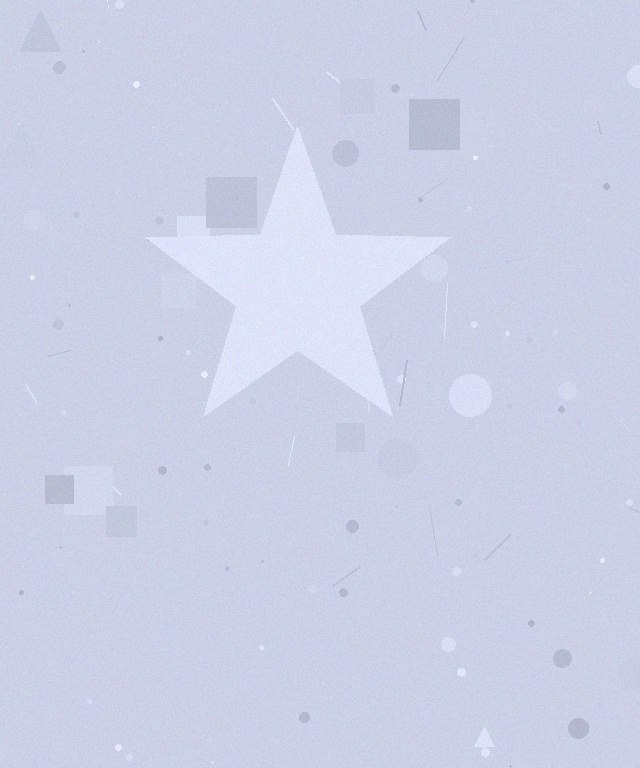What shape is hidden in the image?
A star is hidden in the image.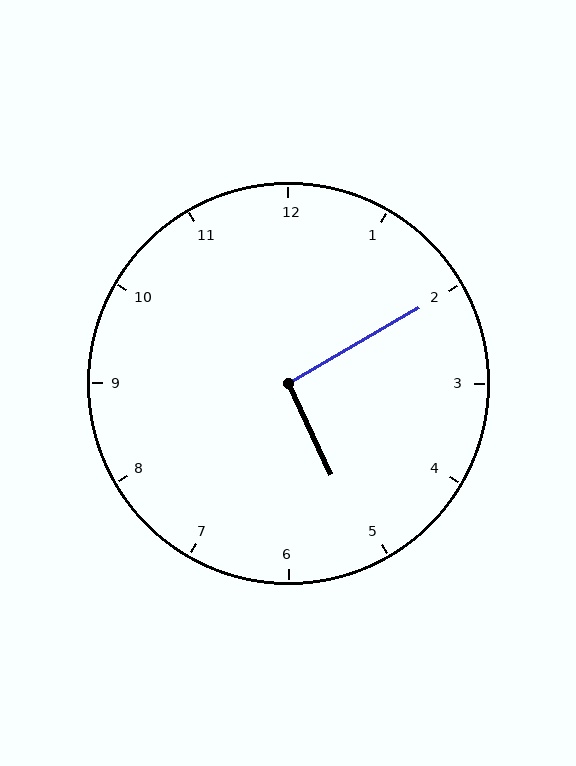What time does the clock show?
5:10.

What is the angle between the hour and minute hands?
Approximately 95 degrees.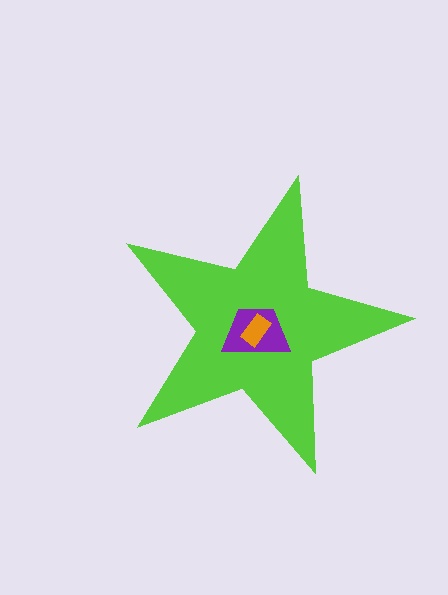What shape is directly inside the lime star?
The purple trapezoid.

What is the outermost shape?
The lime star.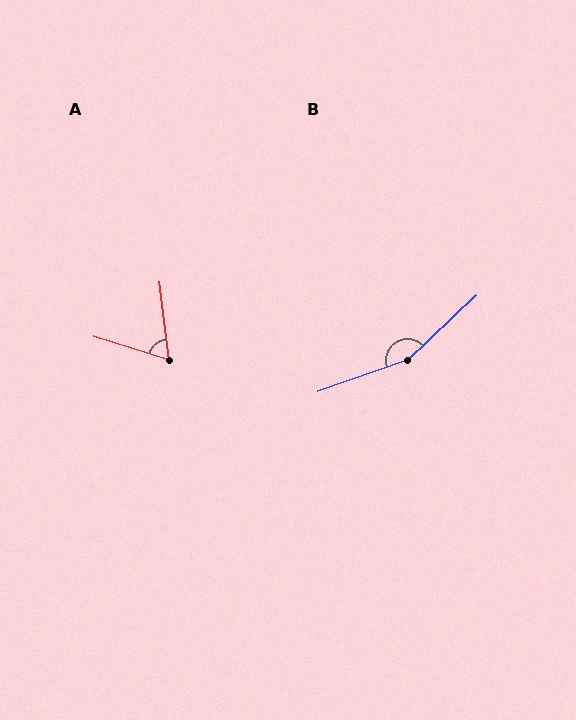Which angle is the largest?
B, at approximately 156 degrees.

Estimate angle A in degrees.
Approximately 66 degrees.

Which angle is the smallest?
A, at approximately 66 degrees.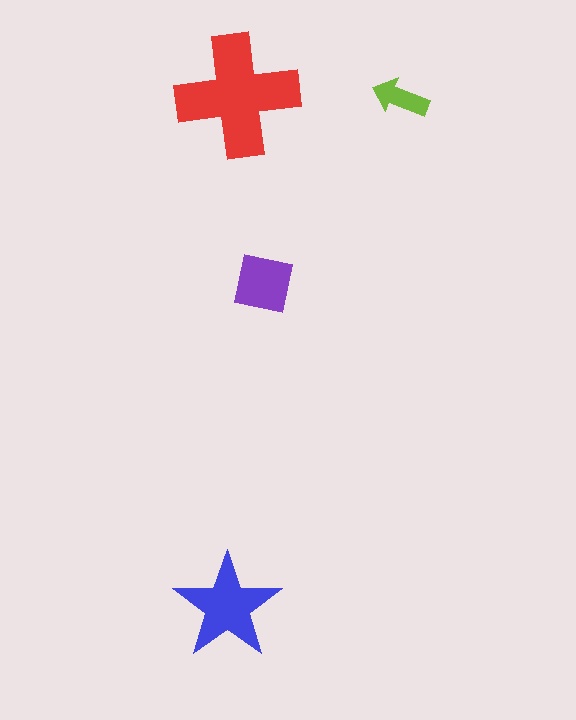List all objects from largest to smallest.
The red cross, the blue star, the purple square, the lime arrow.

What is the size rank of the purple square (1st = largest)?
3rd.